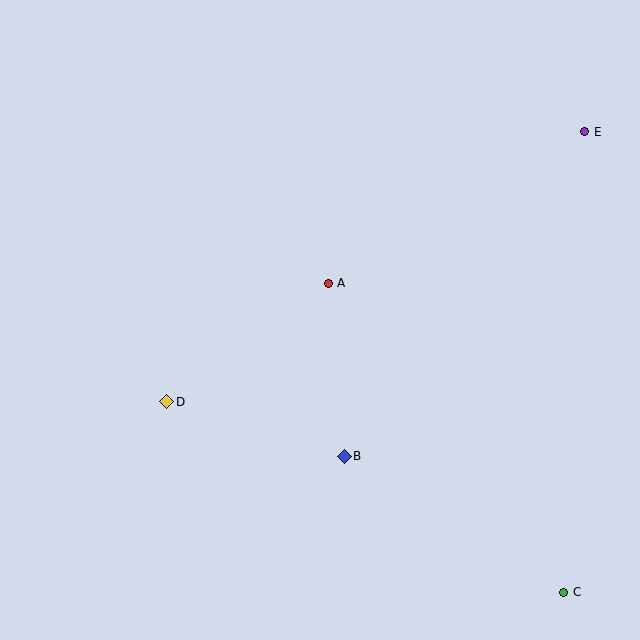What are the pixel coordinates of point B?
Point B is at (344, 456).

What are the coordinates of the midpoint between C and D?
The midpoint between C and D is at (365, 497).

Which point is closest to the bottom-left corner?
Point D is closest to the bottom-left corner.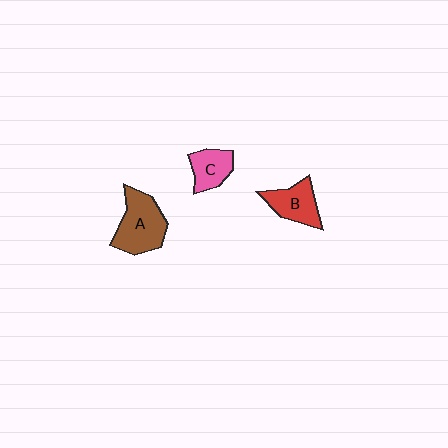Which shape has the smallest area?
Shape C (pink).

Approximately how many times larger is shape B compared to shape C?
Approximately 1.2 times.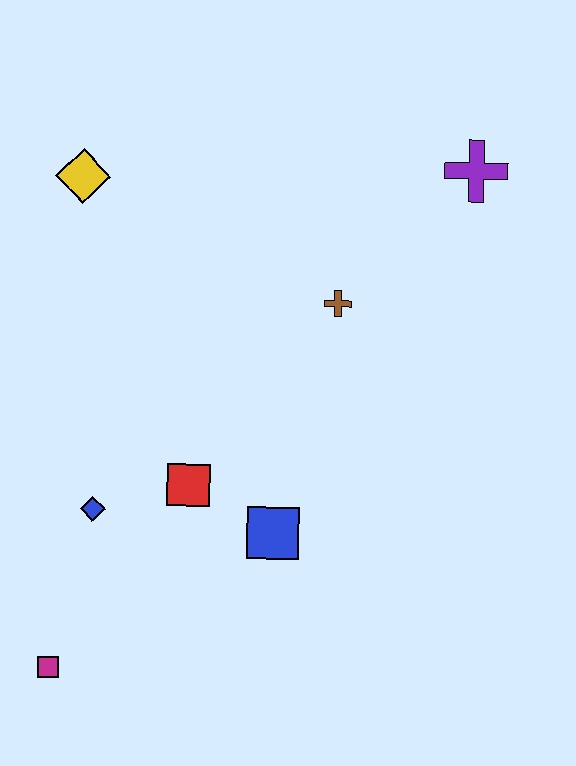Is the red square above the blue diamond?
Yes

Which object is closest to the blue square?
The red square is closest to the blue square.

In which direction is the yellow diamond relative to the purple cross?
The yellow diamond is to the left of the purple cross.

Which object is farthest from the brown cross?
The magenta square is farthest from the brown cross.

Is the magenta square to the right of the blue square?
No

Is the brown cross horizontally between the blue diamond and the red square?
No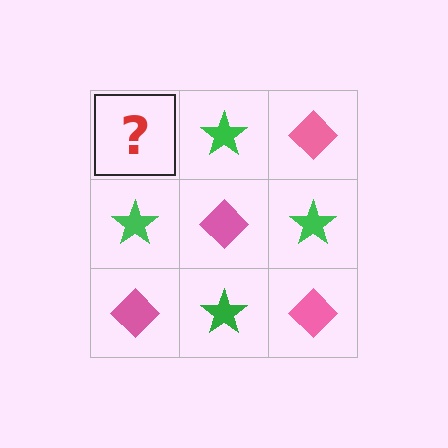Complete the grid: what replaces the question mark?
The question mark should be replaced with a pink diamond.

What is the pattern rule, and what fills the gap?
The rule is that it alternates pink diamond and green star in a checkerboard pattern. The gap should be filled with a pink diamond.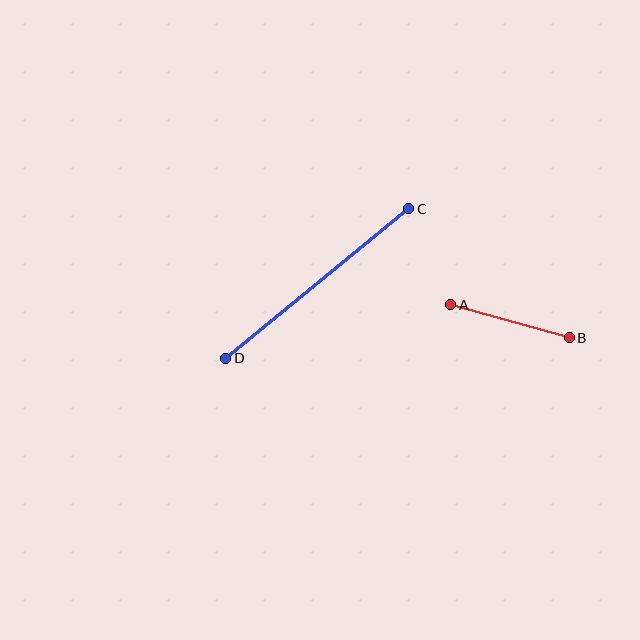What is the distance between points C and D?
The distance is approximately 236 pixels.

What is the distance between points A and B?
The distance is approximately 123 pixels.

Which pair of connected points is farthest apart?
Points C and D are farthest apart.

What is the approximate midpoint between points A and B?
The midpoint is at approximately (510, 321) pixels.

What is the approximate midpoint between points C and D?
The midpoint is at approximately (317, 283) pixels.